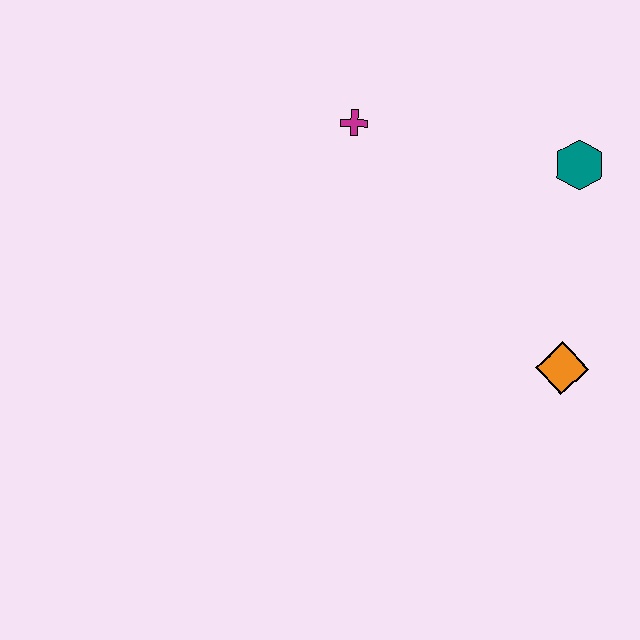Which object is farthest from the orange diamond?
The magenta cross is farthest from the orange diamond.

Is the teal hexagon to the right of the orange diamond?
Yes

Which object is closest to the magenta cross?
The teal hexagon is closest to the magenta cross.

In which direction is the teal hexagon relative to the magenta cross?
The teal hexagon is to the right of the magenta cross.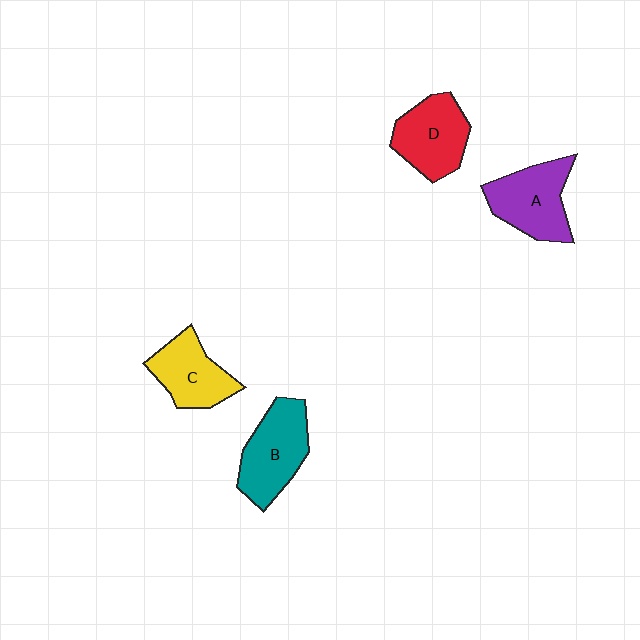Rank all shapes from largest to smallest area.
From largest to smallest: B (teal), A (purple), D (red), C (yellow).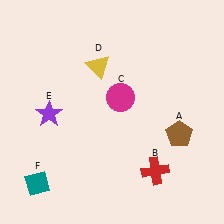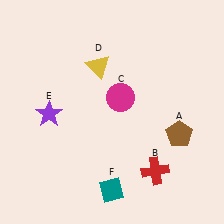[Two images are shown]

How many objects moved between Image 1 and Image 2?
1 object moved between the two images.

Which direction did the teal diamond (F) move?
The teal diamond (F) moved right.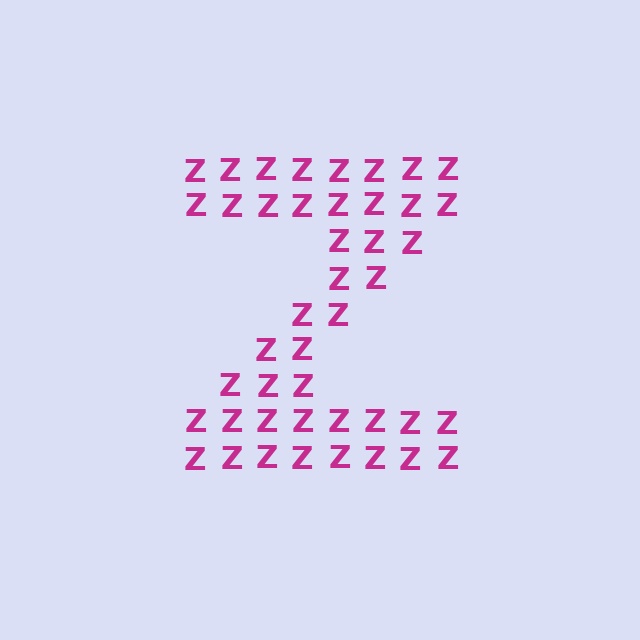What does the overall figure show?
The overall figure shows the letter Z.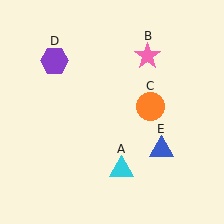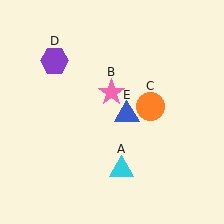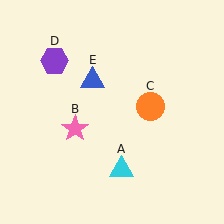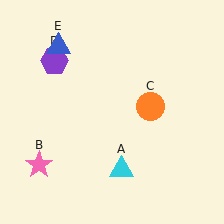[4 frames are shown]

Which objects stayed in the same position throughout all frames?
Cyan triangle (object A) and orange circle (object C) and purple hexagon (object D) remained stationary.